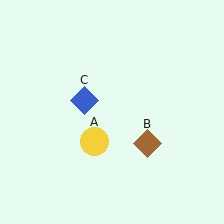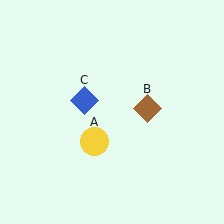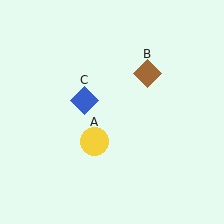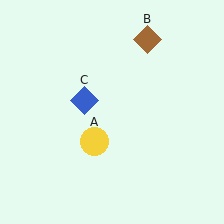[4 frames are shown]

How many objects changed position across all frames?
1 object changed position: brown diamond (object B).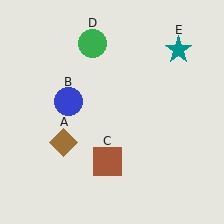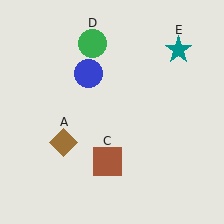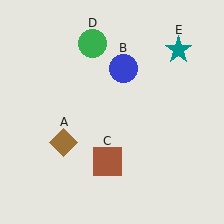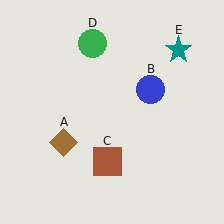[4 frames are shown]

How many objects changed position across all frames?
1 object changed position: blue circle (object B).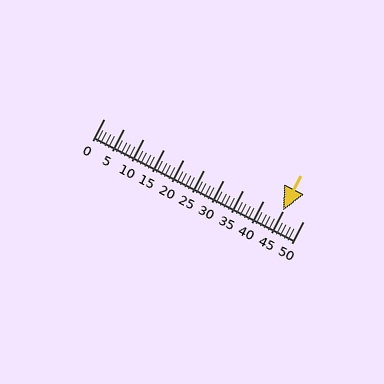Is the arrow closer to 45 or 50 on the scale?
The arrow is closer to 45.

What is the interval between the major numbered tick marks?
The major tick marks are spaced 5 units apart.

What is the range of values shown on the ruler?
The ruler shows values from 0 to 50.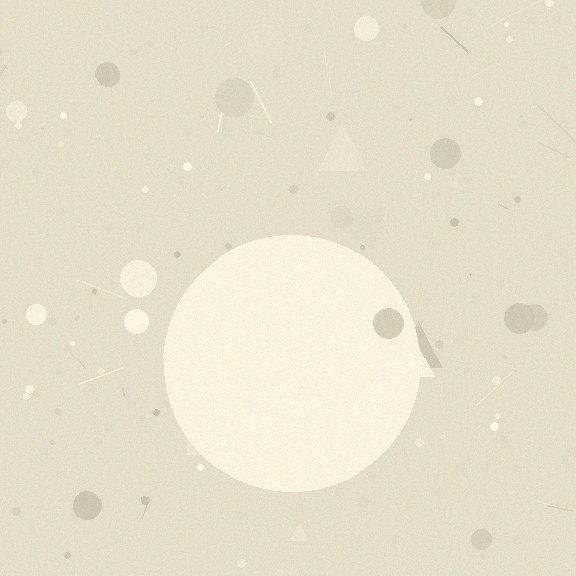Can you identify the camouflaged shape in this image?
The camouflaged shape is a circle.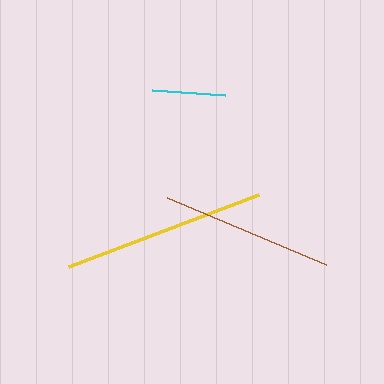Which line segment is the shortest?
The cyan line is the shortest at approximately 74 pixels.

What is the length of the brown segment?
The brown segment is approximately 172 pixels long.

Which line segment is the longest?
The yellow line is the longest at approximately 203 pixels.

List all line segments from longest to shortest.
From longest to shortest: yellow, brown, cyan.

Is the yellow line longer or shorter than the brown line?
The yellow line is longer than the brown line.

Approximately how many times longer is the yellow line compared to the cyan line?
The yellow line is approximately 2.8 times the length of the cyan line.